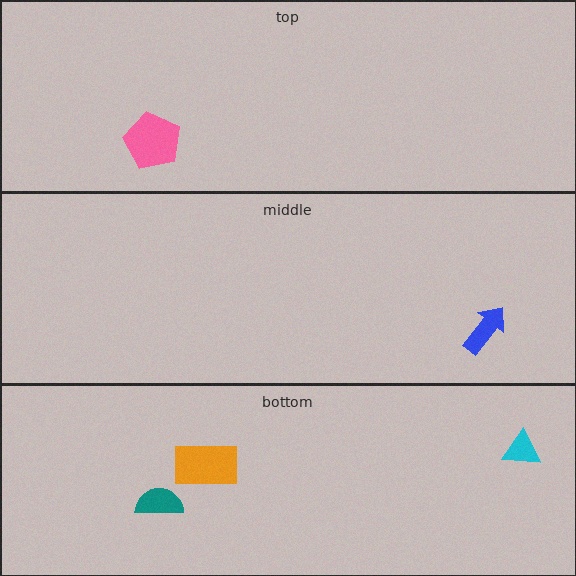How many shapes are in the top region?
1.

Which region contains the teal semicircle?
The bottom region.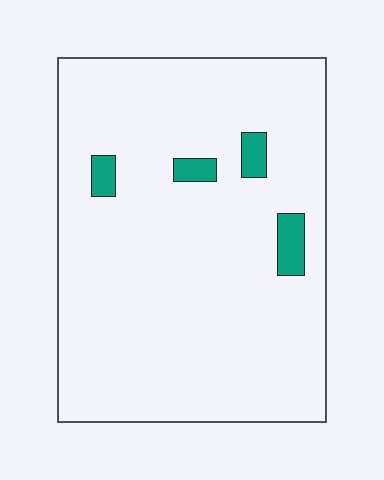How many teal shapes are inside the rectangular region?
4.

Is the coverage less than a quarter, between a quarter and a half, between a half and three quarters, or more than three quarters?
Less than a quarter.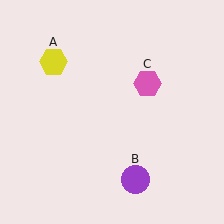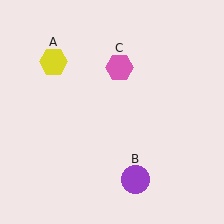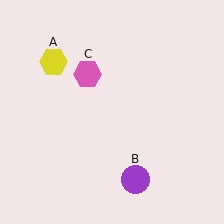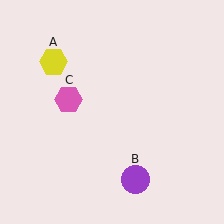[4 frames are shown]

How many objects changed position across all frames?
1 object changed position: pink hexagon (object C).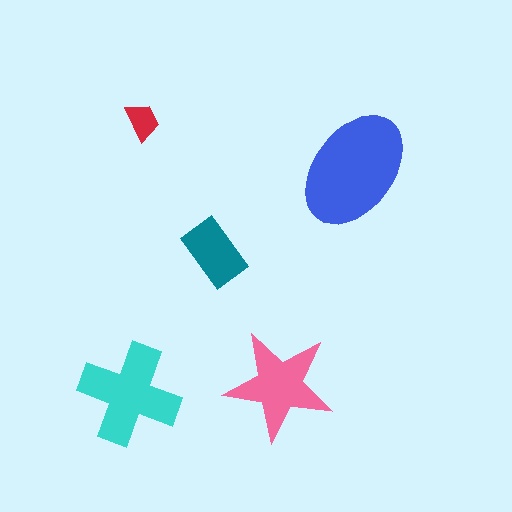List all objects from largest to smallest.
The blue ellipse, the cyan cross, the pink star, the teal rectangle, the red trapezoid.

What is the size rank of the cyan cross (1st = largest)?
2nd.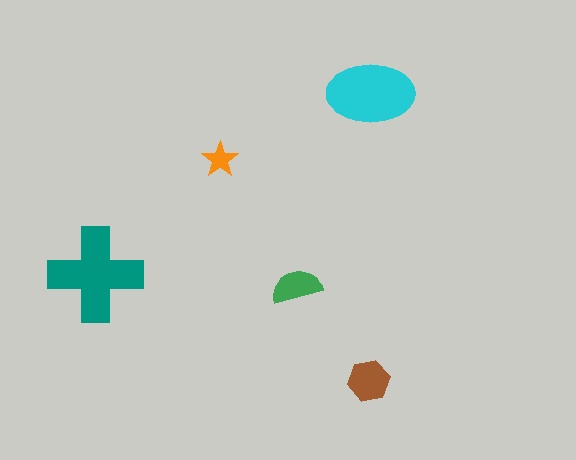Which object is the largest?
The teal cross.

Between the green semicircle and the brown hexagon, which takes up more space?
The brown hexagon.